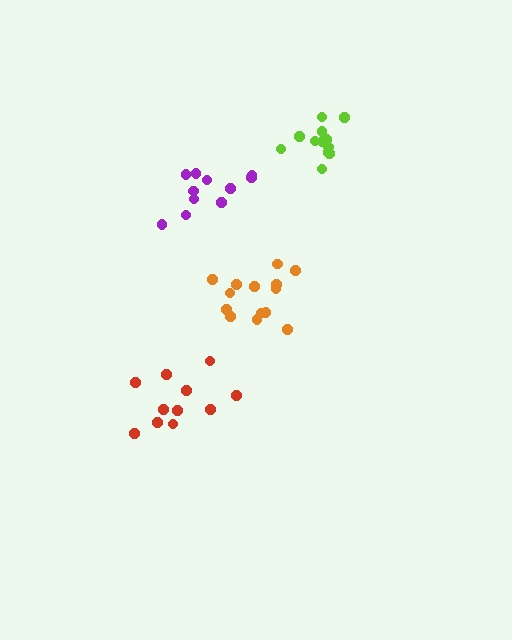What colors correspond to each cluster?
The clusters are colored: orange, purple, red, lime.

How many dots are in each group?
Group 1: 15 dots, Group 2: 11 dots, Group 3: 11 dots, Group 4: 12 dots (49 total).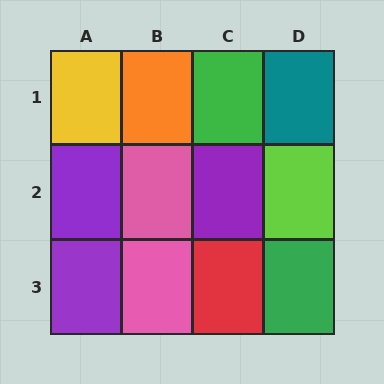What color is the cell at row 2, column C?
Purple.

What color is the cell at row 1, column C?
Green.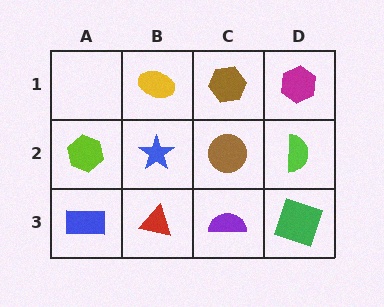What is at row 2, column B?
A blue star.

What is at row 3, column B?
A red triangle.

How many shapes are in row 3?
4 shapes.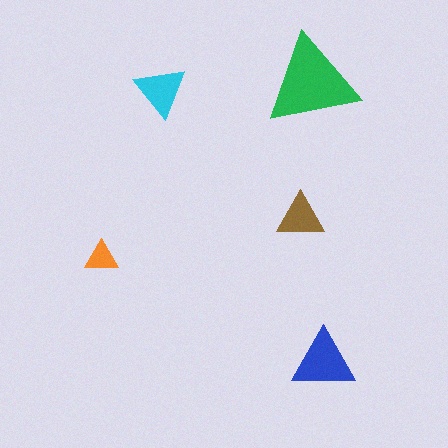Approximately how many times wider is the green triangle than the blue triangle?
About 1.5 times wider.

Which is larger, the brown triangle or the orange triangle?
The brown one.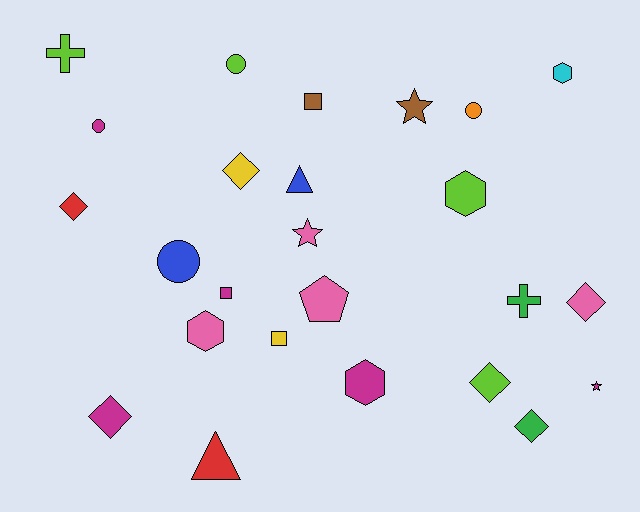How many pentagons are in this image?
There is 1 pentagon.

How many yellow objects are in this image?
There are 2 yellow objects.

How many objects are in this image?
There are 25 objects.